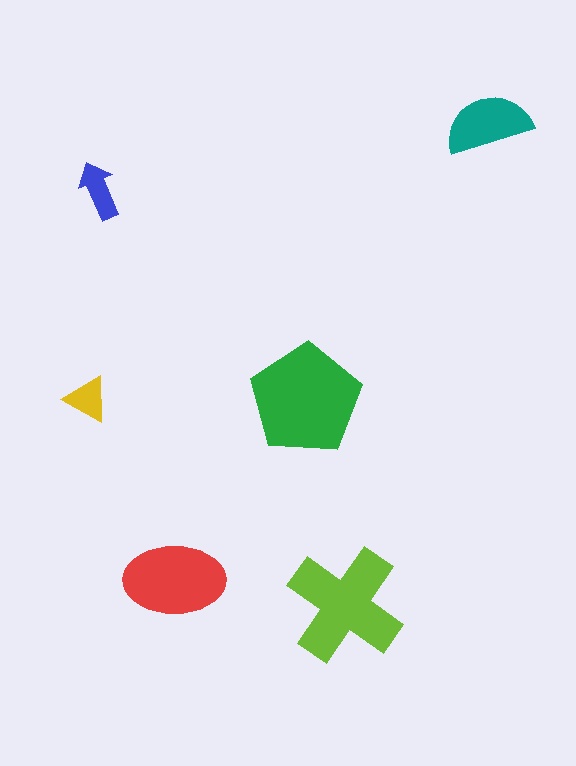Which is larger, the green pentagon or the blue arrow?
The green pentagon.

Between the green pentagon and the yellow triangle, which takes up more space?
The green pentagon.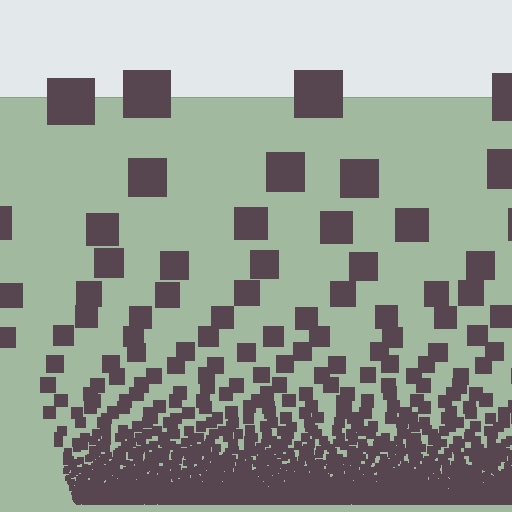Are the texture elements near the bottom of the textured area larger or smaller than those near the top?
Smaller. The gradient is inverted — elements near the bottom are smaller and denser.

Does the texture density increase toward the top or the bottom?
Density increases toward the bottom.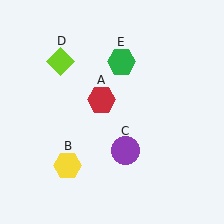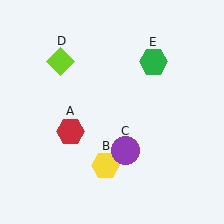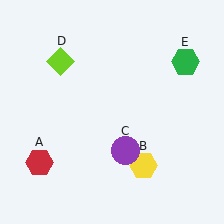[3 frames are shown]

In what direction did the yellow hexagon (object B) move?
The yellow hexagon (object B) moved right.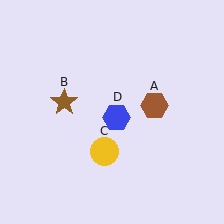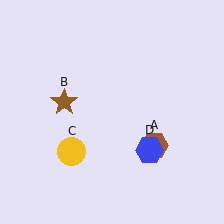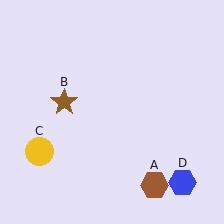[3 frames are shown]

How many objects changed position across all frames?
3 objects changed position: brown hexagon (object A), yellow circle (object C), blue hexagon (object D).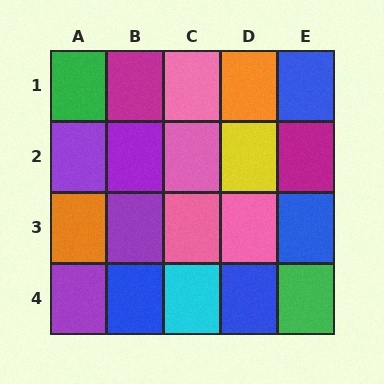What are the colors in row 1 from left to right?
Green, magenta, pink, orange, blue.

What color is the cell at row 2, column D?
Yellow.